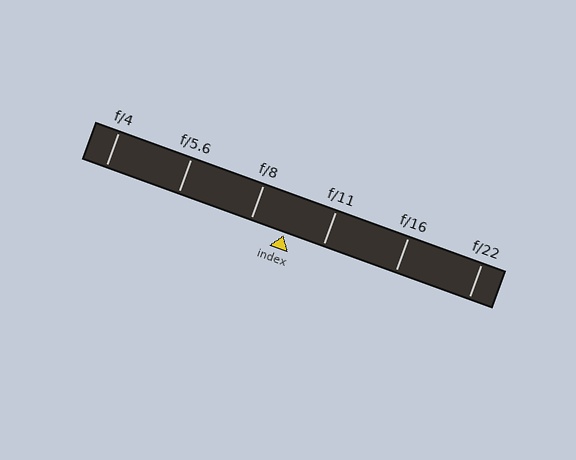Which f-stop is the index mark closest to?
The index mark is closest to f/8.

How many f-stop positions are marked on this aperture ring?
There are 6 f-stop positions marked.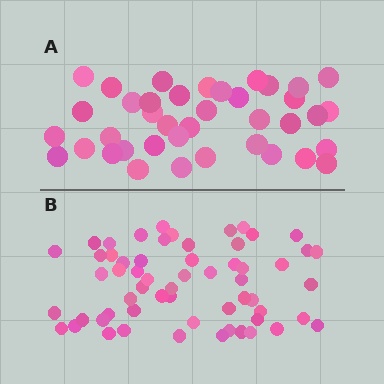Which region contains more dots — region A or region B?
Region B (the bottom region) has more dots.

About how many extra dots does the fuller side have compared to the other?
Region B has approximately 20 more dots than region A.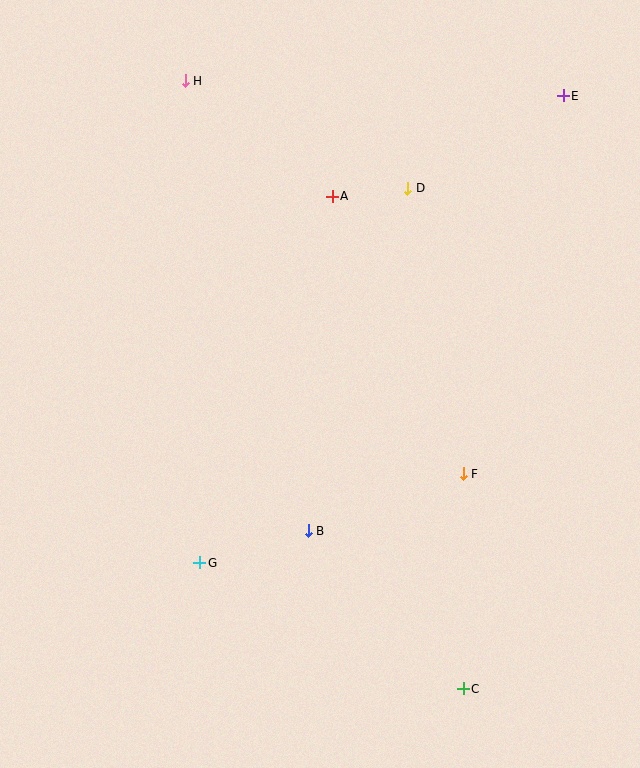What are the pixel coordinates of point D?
Point D is at (408, 188).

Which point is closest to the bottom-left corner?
Point G is closest to the bottom-left corner.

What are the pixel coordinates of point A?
Point A is at (332, 196).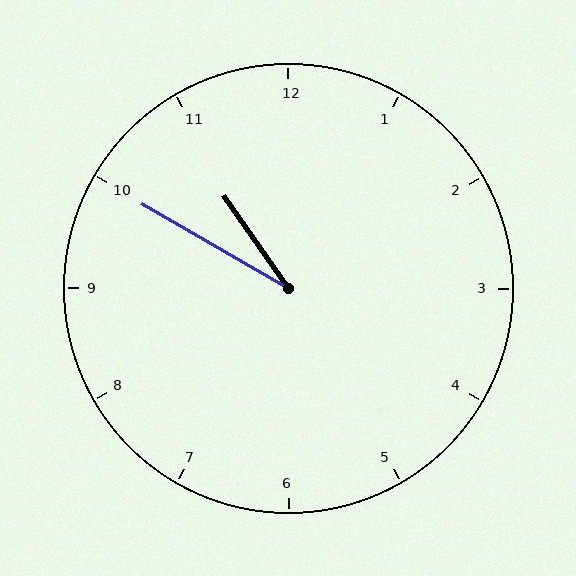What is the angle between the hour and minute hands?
Approximately 25 degrees.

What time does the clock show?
10:50.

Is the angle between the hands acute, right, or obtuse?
It is acute.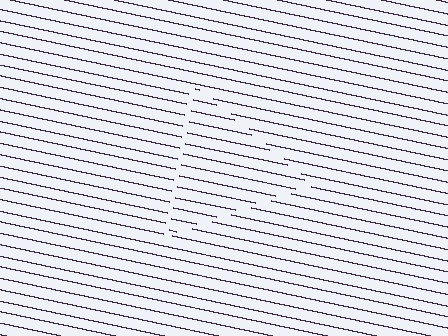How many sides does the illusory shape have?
3 sides — the line-ends trace a triangle.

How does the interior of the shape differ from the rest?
The interior of the shape contains the same grating, shifted by half a period — the contour is defined by the phase discontinuity where line-ends from the inner and outer gratings abut.